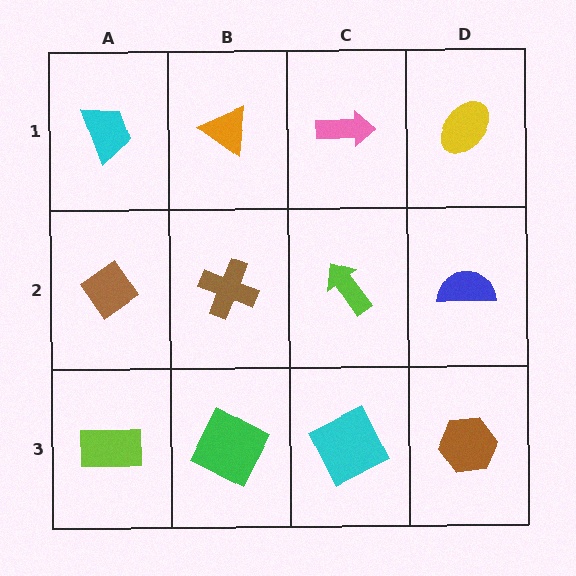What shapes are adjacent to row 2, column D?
A yellow ellipse (row 1, column D), a brown hexagon (row 3, column D), a lime arrow (row 2, column C).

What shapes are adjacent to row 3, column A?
A brown diamond (row 2, column A), a green square (row 3, column B).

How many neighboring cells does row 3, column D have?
2.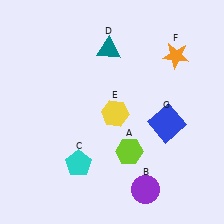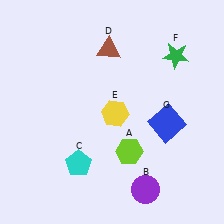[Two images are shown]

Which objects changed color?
D changed from teal to brown. F changed from orange to green.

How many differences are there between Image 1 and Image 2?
There are 2 differences between the two images.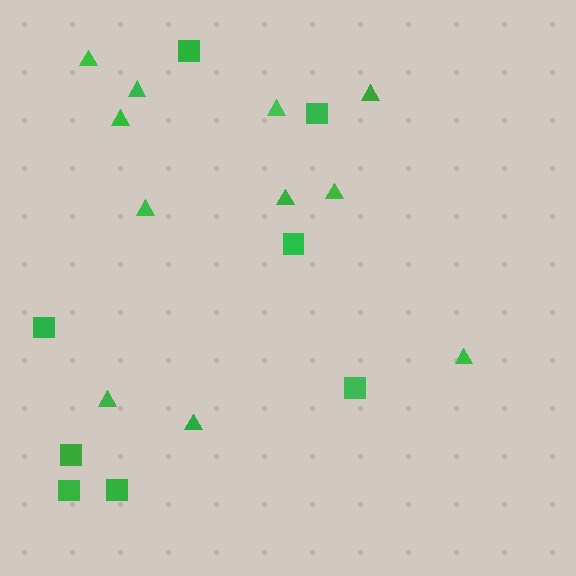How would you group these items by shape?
There are 2 groups: one group of triangles (11) and one group of squares (8).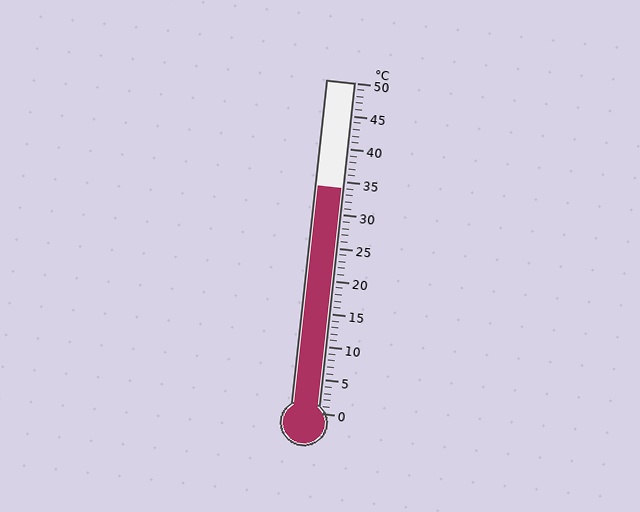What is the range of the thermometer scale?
The thermometer scale ranges from 0°C to 50°C.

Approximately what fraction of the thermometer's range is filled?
The thermometer is filled to approximately 70% of its range.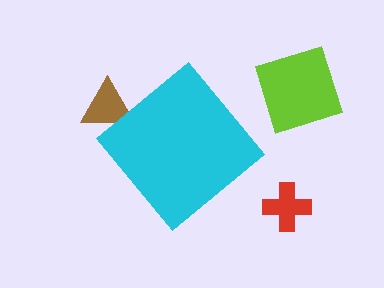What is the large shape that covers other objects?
A cyan diamond.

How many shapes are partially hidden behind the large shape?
1 shape is partially hidden.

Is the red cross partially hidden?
No, the red cross is fully visible.